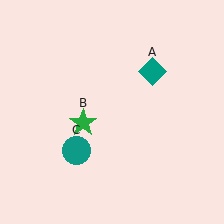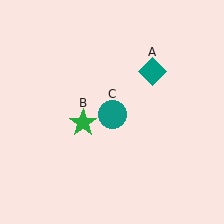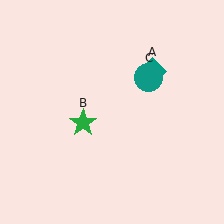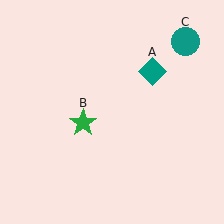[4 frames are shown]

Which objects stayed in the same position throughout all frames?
Teal diamond (object A) and green star (object B) remained stationary.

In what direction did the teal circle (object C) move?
The teal circle (object C) moved up and to the right.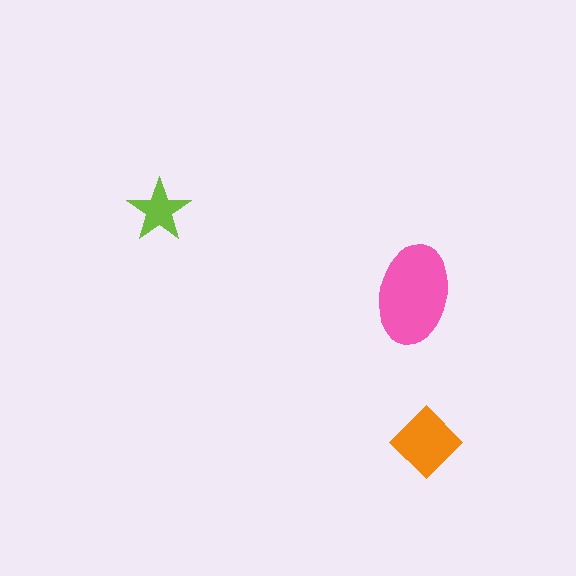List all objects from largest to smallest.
The pink ellipse, the orange diamond, the lime star.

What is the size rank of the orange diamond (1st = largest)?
2nd.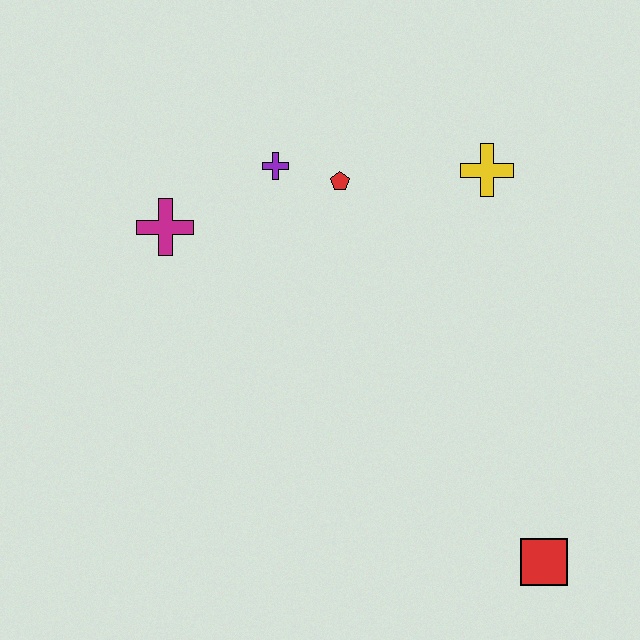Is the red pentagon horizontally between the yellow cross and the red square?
No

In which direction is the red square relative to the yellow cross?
The red square is below the yellow cross.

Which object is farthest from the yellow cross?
The red square is farthest from the yellow cross.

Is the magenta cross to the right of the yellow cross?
No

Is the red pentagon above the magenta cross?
Yes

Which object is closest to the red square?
The yellow cross is closest to the red square.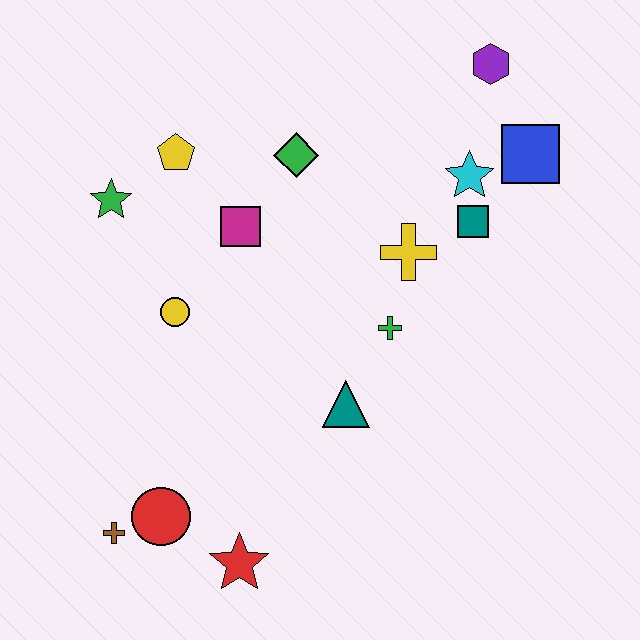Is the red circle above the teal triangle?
No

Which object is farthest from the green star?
The blue square is farthest from the green star.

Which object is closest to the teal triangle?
The green cross is closest to the teal triangle.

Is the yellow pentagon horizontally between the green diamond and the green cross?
No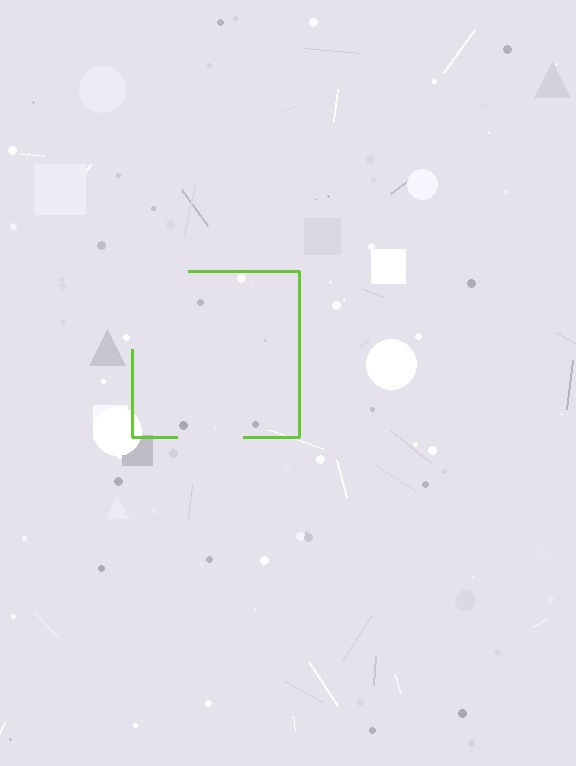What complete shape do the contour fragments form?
The contour fragments form a square.